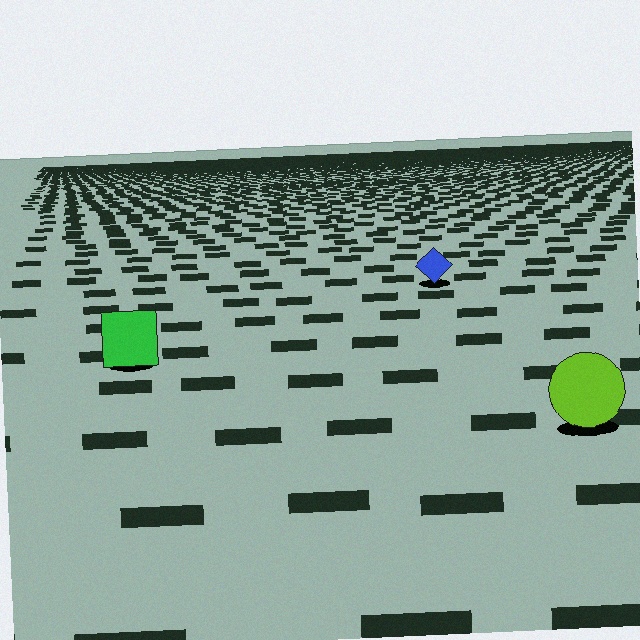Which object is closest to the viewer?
The lime circle is closest. The texture marks near it are larger and more spread out.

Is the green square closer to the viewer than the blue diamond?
Yes. The green square is closer — you can tell from the texture gradient: the ground texture is coarser near it.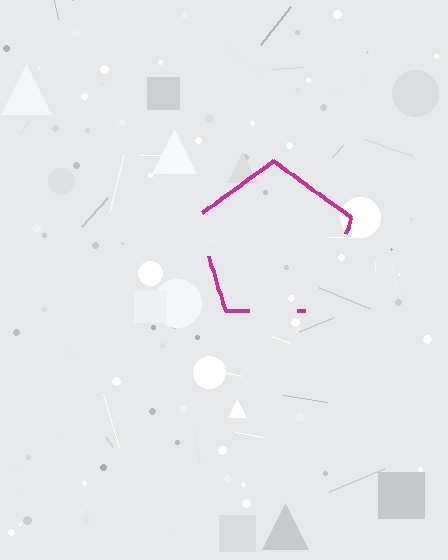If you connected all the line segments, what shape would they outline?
They would outline a pentagon.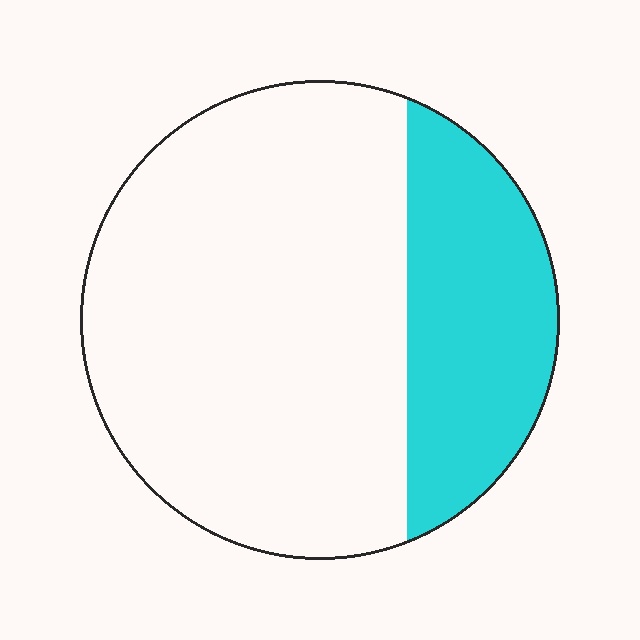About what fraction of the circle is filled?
About one quarter (1/4).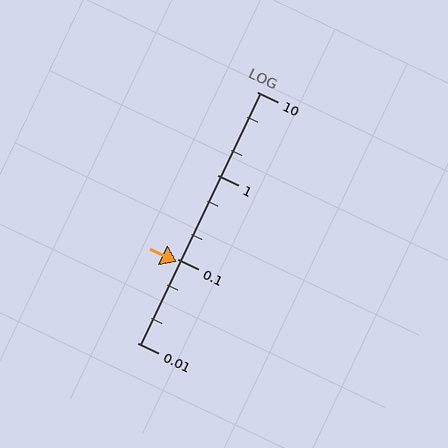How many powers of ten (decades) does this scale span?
The scale spans 3 decades, from 0.01 to 10.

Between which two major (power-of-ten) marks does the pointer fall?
The pointer is between 0.01 and 0.1.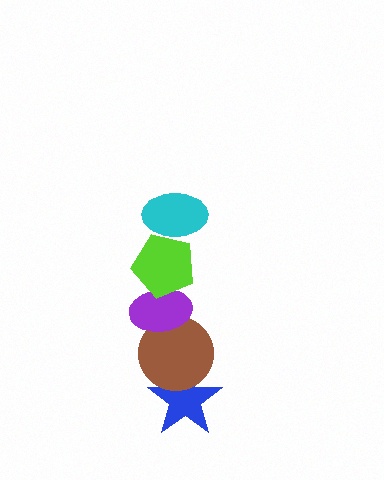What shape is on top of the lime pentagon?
The cyan ellipse is on top of the lime pentagon.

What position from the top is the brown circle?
The brown circle is 4th from the top.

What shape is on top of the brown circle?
The purple ellipse is on top of the brown circle.